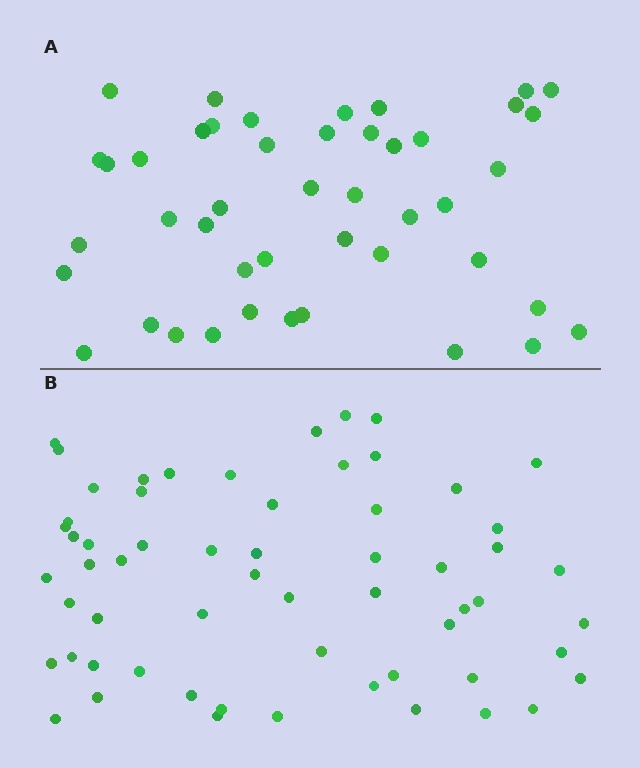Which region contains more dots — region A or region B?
Region B (the bottom region) has more dots.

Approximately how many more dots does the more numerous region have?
Region B has approximately 15 more dots than region A.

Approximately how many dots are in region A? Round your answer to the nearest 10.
About 40 dots. (The exact count is 45, which rounds to 40.)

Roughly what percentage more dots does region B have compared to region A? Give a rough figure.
About 35% more.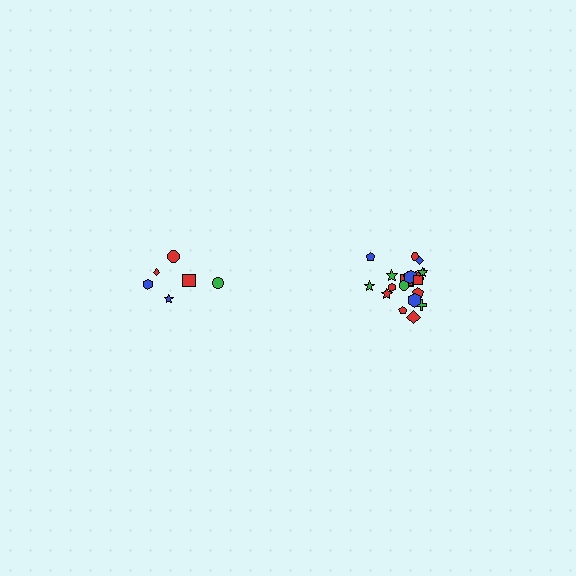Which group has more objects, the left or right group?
The right group.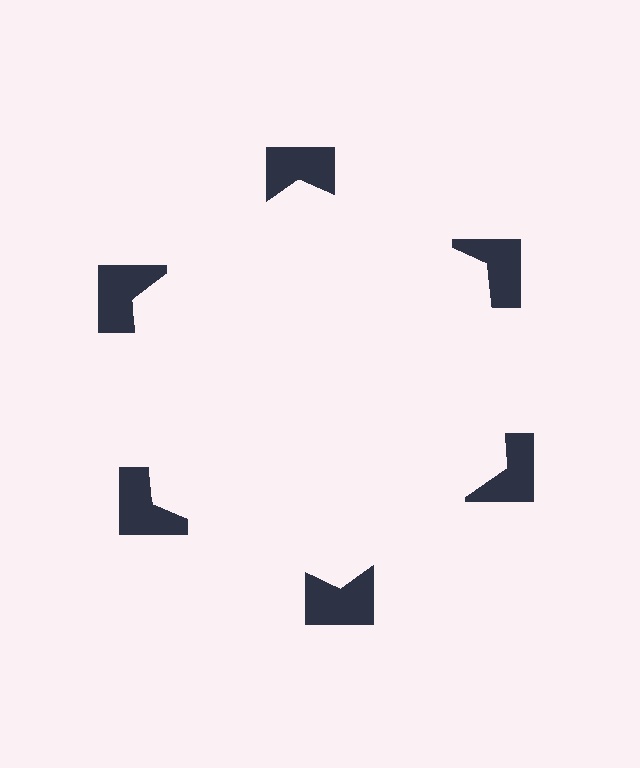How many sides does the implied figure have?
6 sides.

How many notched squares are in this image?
There are 6 — one at each vertex of the illusory hexagon.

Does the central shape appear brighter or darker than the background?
It typically appears slightly brighter than the background, even though no actual brightness change is drawn.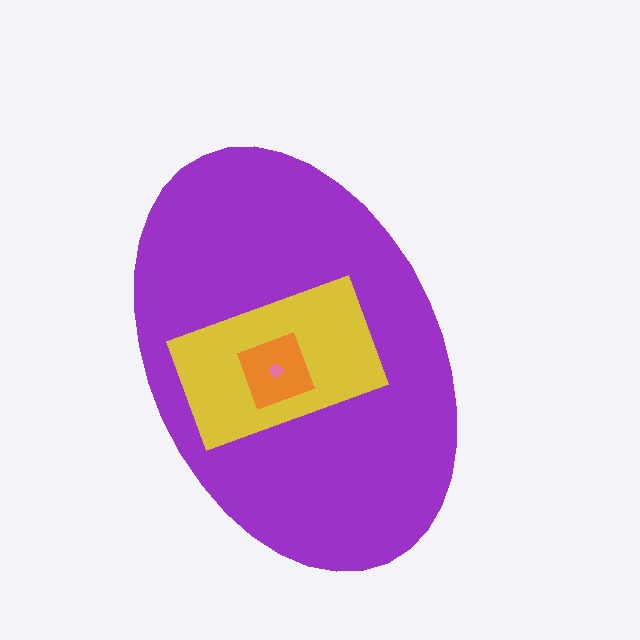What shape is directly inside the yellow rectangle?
The orange square.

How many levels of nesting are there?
4.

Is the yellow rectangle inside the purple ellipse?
Yes.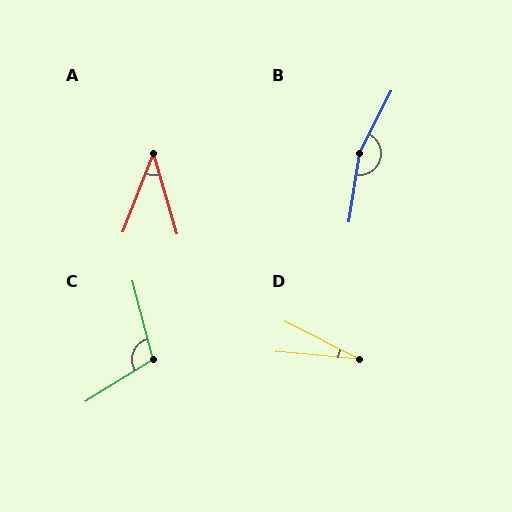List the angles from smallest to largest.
D (22°), A (37°), C (107°), B (162°).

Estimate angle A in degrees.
Approximately 37 degrees.